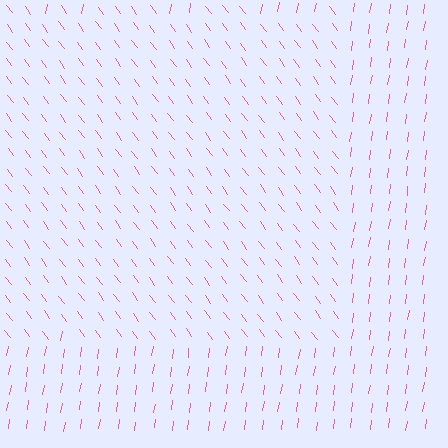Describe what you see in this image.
The image is filled with small pink line segments. A rectangle region in the image has lines oriented differently from the surrounding lines, creating a visible texture boundary.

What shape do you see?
I see a rectangle.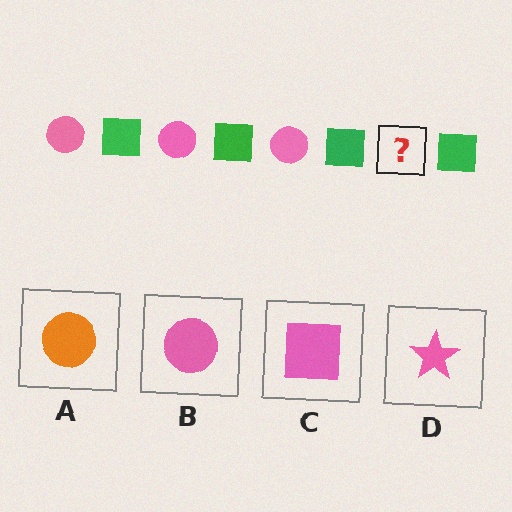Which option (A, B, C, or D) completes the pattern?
B.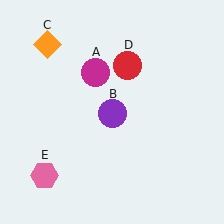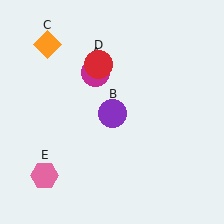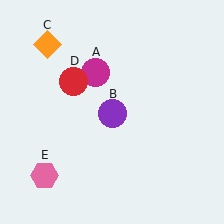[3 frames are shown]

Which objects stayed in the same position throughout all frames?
Magenta circle (object A) and purple circle (object B) and orange diamond (object C) and pink hexagon (object E) remained stationary.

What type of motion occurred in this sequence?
The red circle (object D) rotated counterclockwise around the center of the scene.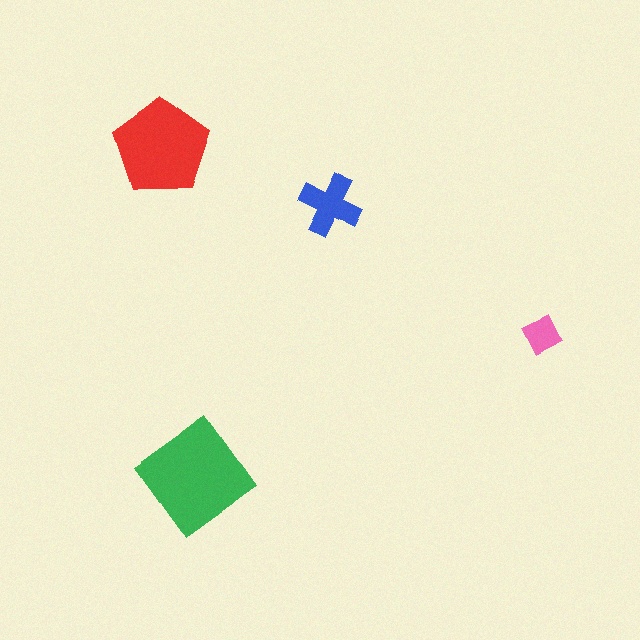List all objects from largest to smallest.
The green diamond, the red pentagon, the blue cross, the pink diamond.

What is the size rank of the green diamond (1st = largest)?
1st.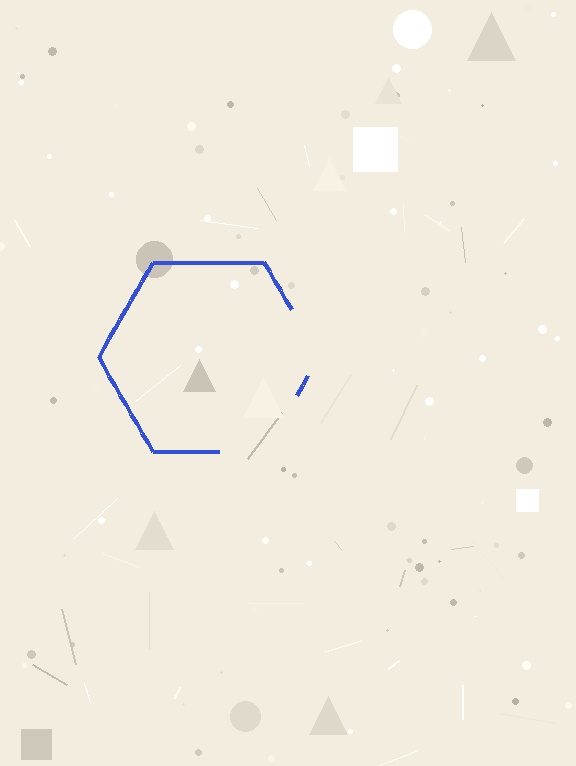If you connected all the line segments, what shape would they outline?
They would outline a hexagon.